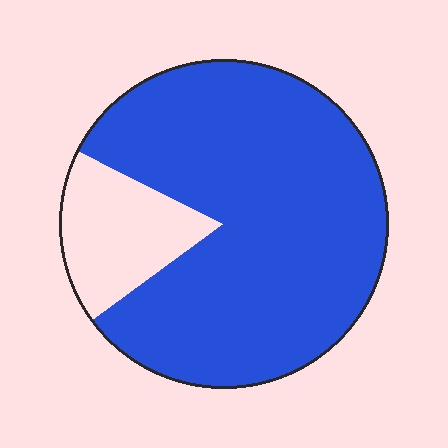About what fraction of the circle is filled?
About five sixths (5/6).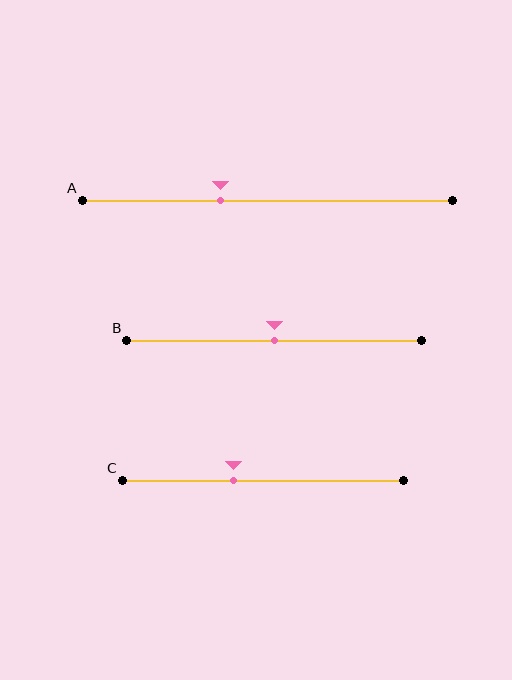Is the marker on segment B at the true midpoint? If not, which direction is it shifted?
Yes, the marker on segment B is at the true midpoint.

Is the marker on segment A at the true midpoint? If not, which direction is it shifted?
No, the marker on segment A is shifted to the left by about 13% of the segment length.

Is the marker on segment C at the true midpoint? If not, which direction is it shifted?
No, the marker on segment C is shifted to the left by about 11% of the segment length.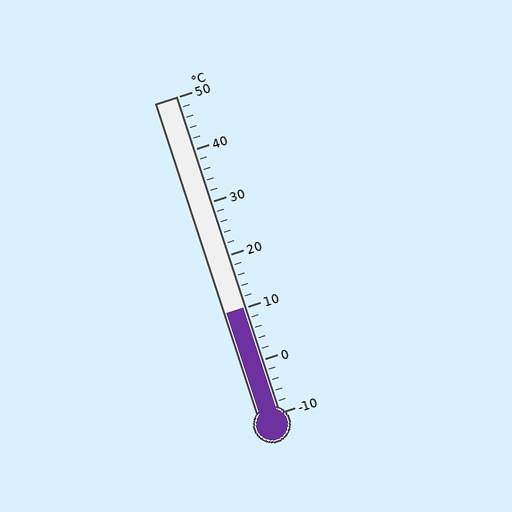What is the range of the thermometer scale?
The thermometer scale ranges from -10°C to 50°C.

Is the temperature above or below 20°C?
The temperature is below 20°C.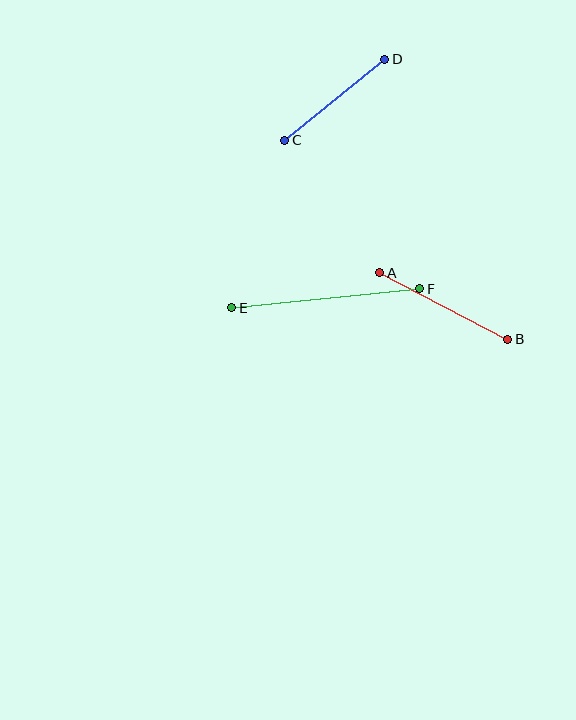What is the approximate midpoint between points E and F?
The midpoint is at approximately (326, 298) pixels.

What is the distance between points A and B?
The distance is approximately 144 pixels.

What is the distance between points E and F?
The distance is approximately 189 pixels.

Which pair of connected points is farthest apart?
Points E and F are farthest apart.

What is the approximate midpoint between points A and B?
The midpoint is at approximately (444, 306) pixels.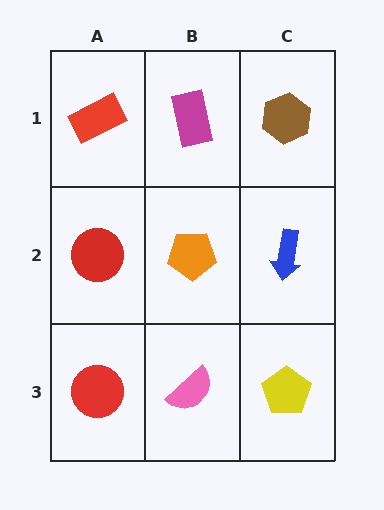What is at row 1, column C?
A brown hexagon.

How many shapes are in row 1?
3 shapes.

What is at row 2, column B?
An orange pentagon.